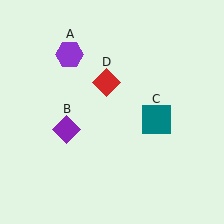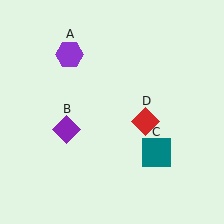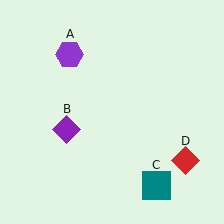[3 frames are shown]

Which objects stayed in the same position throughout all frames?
Purple hexagon (object A) and purple diamond (object B) remained stationary.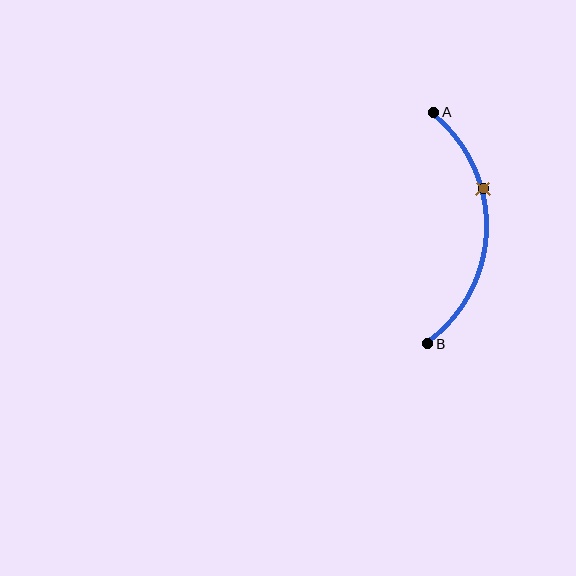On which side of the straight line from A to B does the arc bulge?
The arc bulges to the right of the straight line connecting A and B.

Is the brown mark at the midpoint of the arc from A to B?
No. The brown mark lies on the arc but is closer to endpoint A. The arc midpoint would be at the point on the curve equidistant along the arc from both A and B.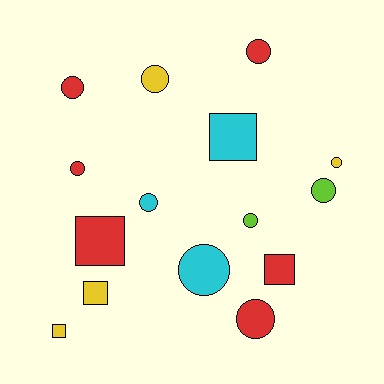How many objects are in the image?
There are 15 objects.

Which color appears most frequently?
Red, with 6 objects.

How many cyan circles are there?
There are 2 cyan circles.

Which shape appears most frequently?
Circle, with 10 objects.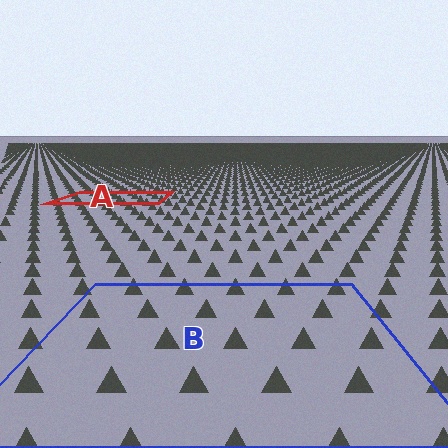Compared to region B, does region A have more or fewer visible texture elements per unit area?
Region A has more texture elements per unit area — they are packed more densely because it is farther away.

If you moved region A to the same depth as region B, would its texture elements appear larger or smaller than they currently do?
They would appear larger. At a closer depth, the same texture elements are projected at a bigger on-screen size.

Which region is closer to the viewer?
Region B is closer. The texture elements there are larger and more spread out.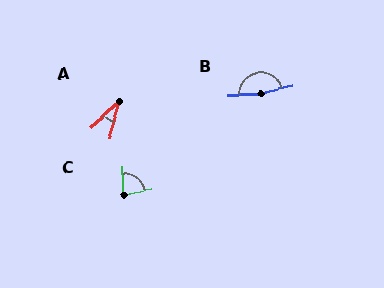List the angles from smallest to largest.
A (33°), C (79°), B (169°).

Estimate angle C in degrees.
Approximately 79 degrees.